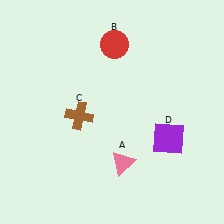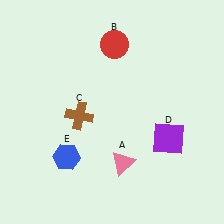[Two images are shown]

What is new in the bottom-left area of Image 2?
A blue hexagon (E) was added in the bottom-left area of Image 2.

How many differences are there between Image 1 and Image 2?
There is 1 difference between the two images.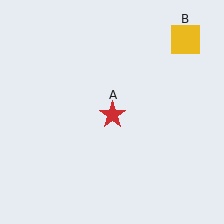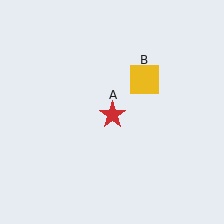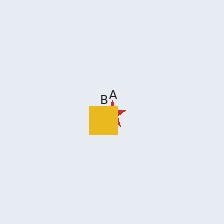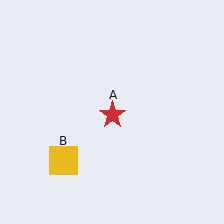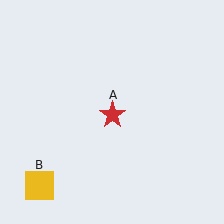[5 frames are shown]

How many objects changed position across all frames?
1 object changed position: yellow square (object B).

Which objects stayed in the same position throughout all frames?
Red star (object A) remained stationary.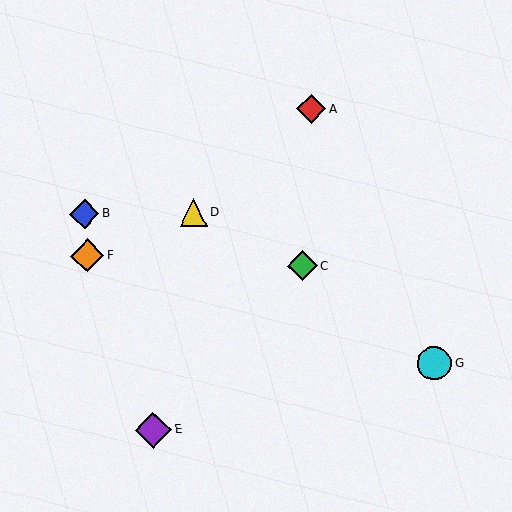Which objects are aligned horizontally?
Objects B, D are aligned horizontally.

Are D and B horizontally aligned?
Yes, both are at y≈212.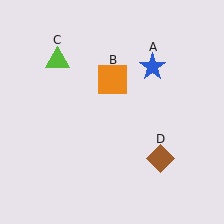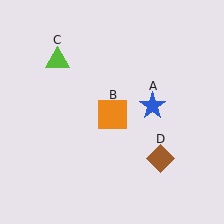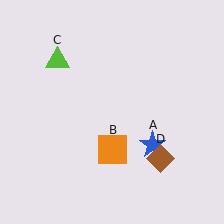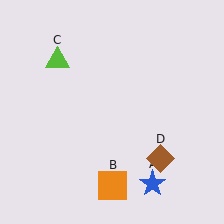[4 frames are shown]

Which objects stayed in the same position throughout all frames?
Lime triangle (object C) and brown diamond (object D) remained stationary.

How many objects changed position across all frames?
2 objects changed position: blue star (object A), orange square (object B).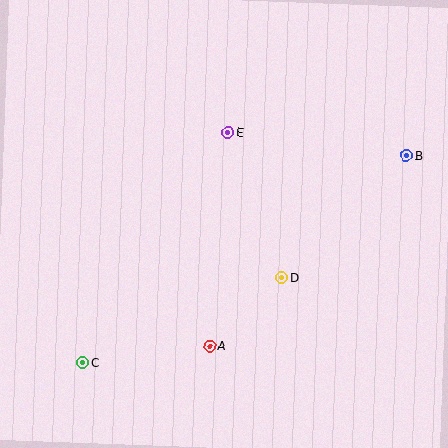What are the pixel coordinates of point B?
Point B is at (406, 156).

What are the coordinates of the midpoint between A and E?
The midpoint between A and E is at (219, 239).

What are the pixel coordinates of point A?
Point A is at (210, 346).